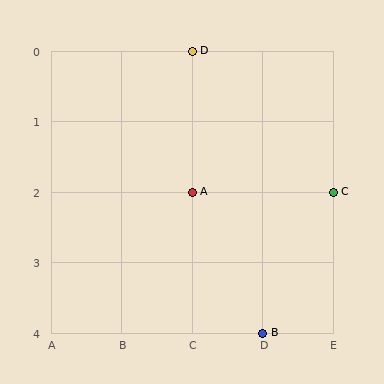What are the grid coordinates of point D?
Point D is at grid coordinates (C, 0).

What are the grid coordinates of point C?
Point C is at grid coordinates (E, 2).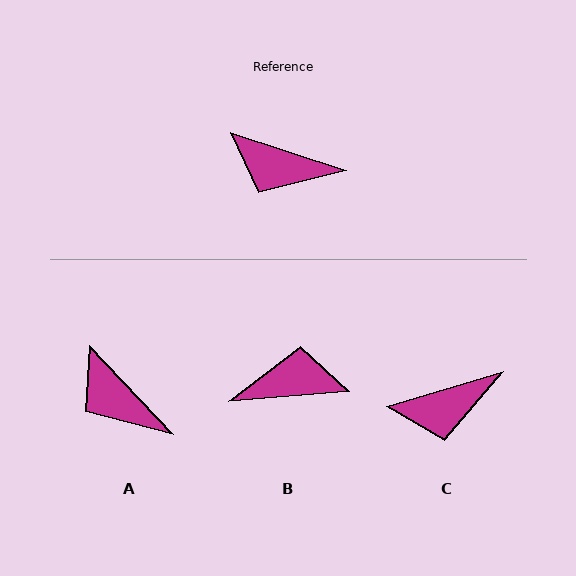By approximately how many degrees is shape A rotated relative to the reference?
Approximately 28 degrees clockwise.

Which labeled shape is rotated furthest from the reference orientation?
B, about 157 degrees away.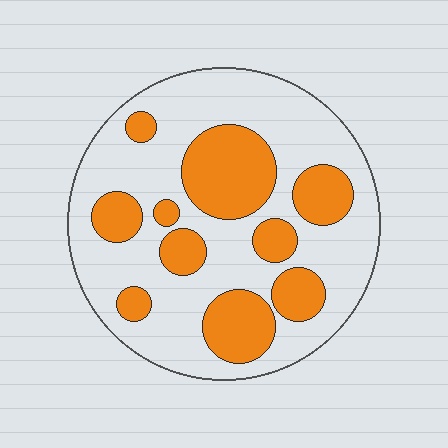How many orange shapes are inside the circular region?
10.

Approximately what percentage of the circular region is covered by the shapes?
Approximately 30%.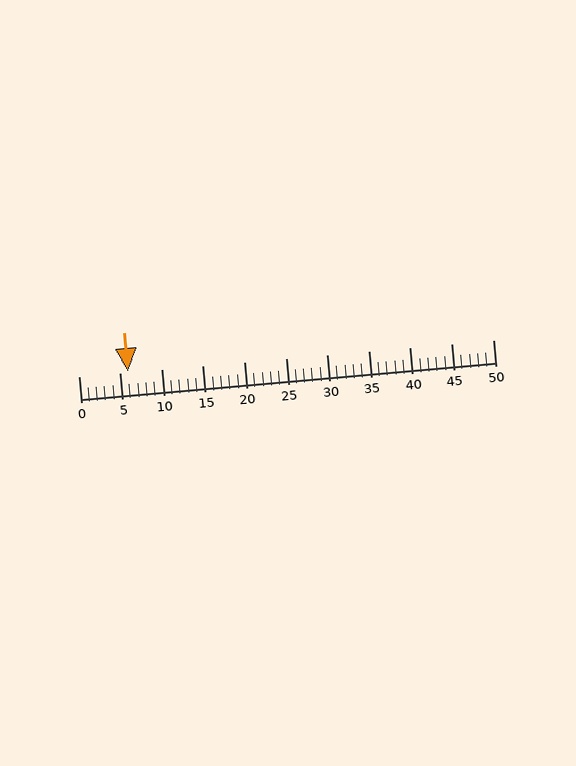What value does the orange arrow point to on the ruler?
The orange arrow points to approximately 6.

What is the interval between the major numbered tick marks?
The major tick marks are spaced 5 units apart.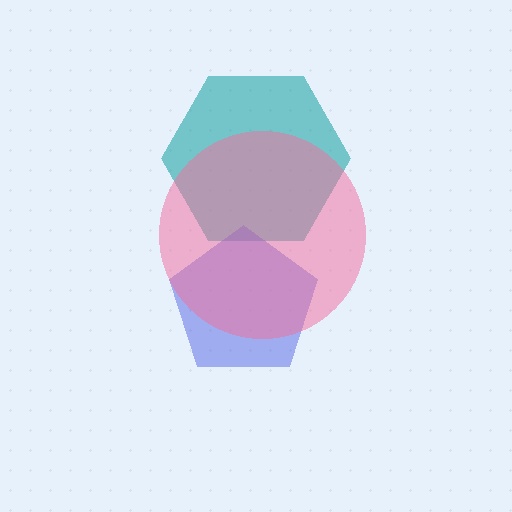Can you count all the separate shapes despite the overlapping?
Yes, there are 3 separate shapes.